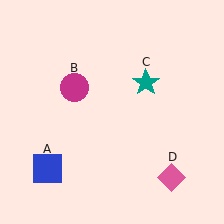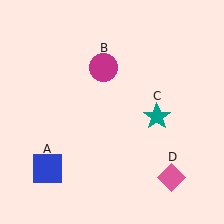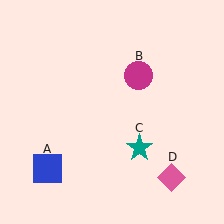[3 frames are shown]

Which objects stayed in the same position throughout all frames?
Blue square (object A) and pink diamond (object D) remained stationary.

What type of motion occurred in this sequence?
The magenta circle (object B), teal star (object C) rotated clockwise around the center of the scene.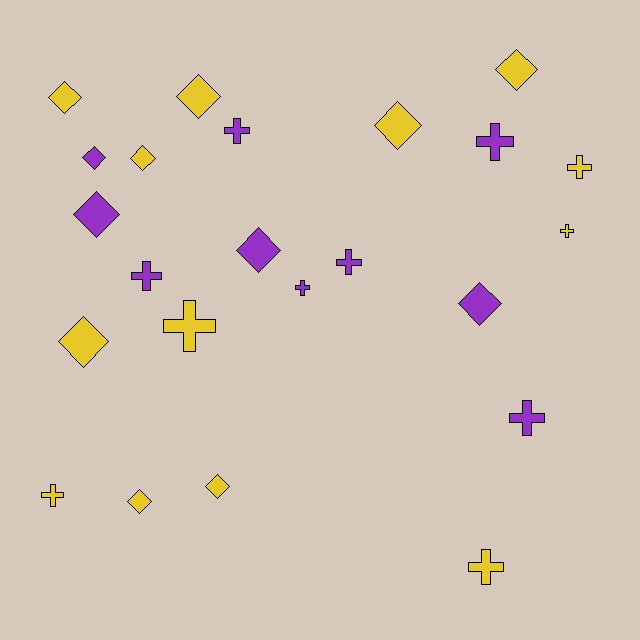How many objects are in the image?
There are 23 objects.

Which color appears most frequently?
Yellow, with 13 objects.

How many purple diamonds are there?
There are 4 purple diamonds.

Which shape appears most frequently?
Diamond, with 12 objects.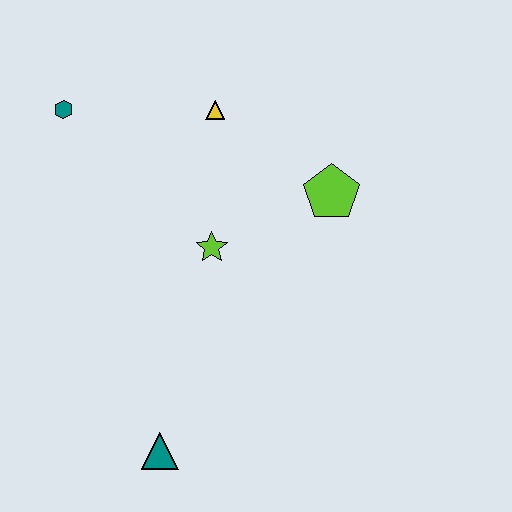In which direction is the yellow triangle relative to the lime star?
The yellow triangle is above the lime star.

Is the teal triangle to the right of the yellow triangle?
No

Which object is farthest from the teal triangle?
The teal hexagon is farthest from the teal triangle.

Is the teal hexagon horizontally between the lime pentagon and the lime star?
No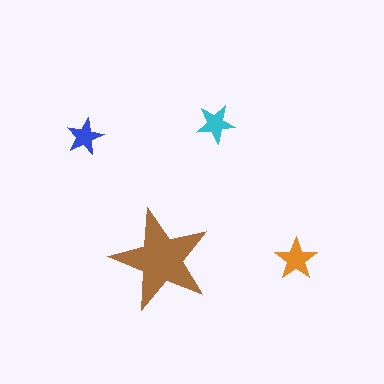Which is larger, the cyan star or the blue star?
The cyan one.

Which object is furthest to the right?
The orange star is rightmost.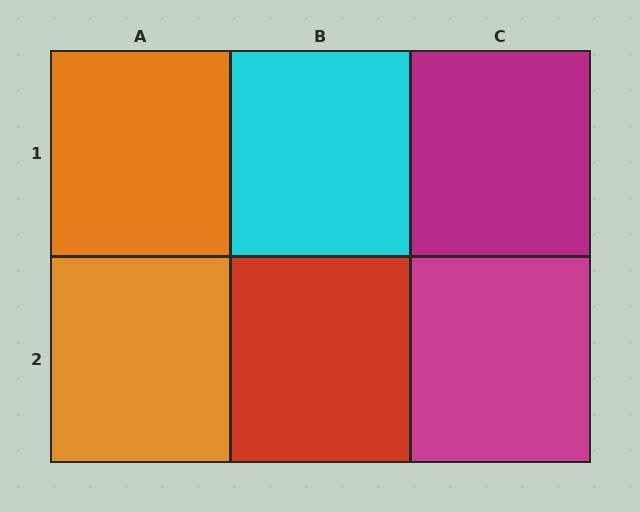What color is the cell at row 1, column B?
Cyan.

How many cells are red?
1 cell is red.